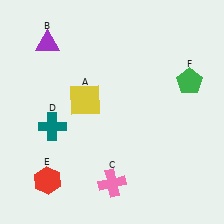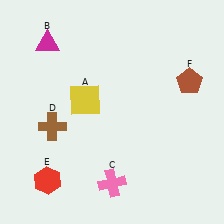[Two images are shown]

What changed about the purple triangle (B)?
In Image 1, B is purple. In Image 2, it changed to magenta.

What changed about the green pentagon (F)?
In Image 1, F is green. In Image 2, it changed to brown.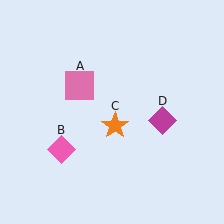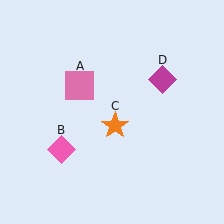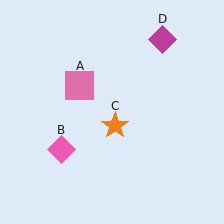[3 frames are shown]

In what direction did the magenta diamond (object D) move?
The magenta diamond (object D) moved up.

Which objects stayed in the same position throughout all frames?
Pink square (object A) and pink diamond (object B) and orange star (object C) remained stationary.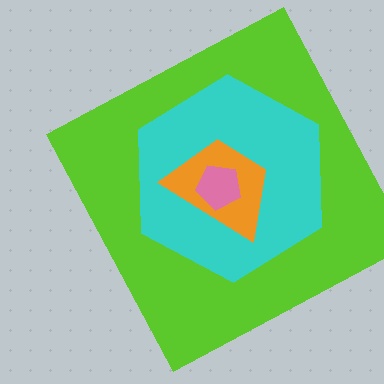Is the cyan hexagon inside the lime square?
Yes.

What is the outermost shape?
The lime square.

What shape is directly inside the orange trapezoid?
The pink pentagon.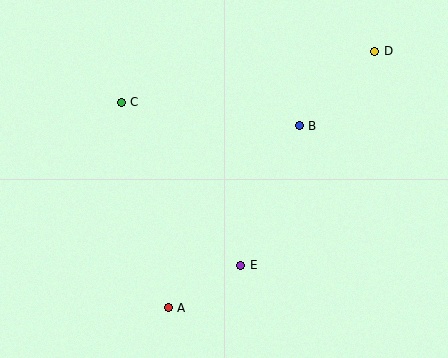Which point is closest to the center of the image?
Point E at (241, 265) is closest to the center.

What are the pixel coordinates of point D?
Point D is at (374, 51).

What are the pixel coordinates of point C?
Point C is at (121, 102).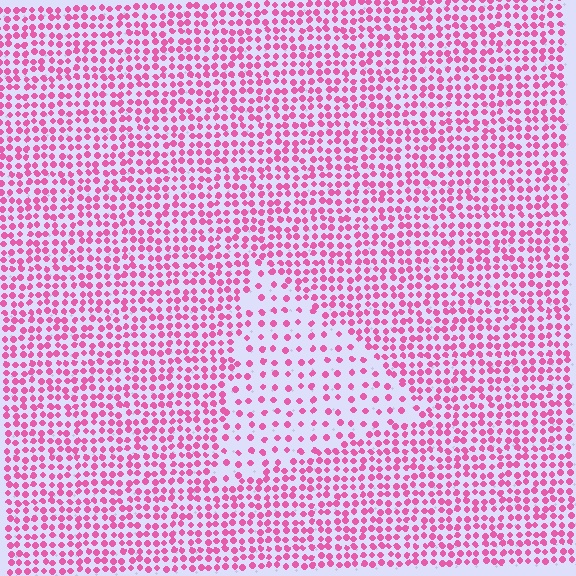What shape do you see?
I see a triangle.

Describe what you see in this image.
The image contains small pink elements arranged at two different densities. A triangle-shaped region is visible where the elements are less densely packed than the surrounding area.